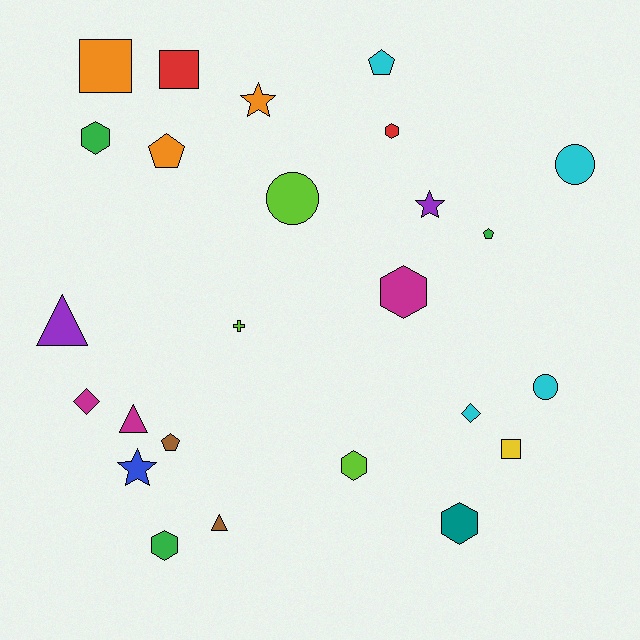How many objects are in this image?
There are 25 objects.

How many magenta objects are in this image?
There are 3 magenta objects.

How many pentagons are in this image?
There are 4 pentagons.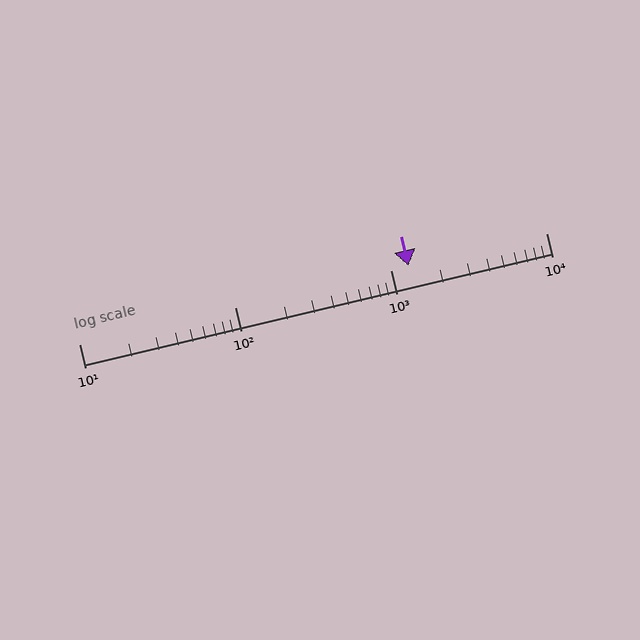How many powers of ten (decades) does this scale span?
The scale spans 3 decades, from 10 to 10000.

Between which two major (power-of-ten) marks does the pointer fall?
The pointer is between 1000 and 10000.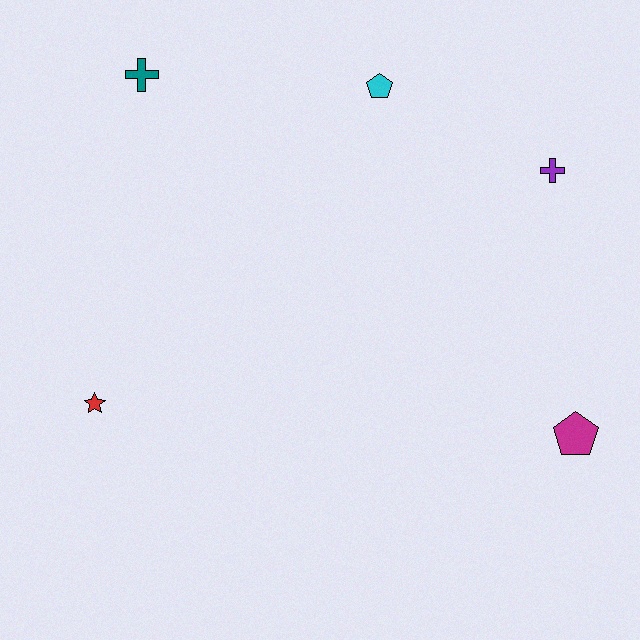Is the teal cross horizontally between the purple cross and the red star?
Yes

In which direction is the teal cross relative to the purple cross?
The teal cross is to the left of the purple cross.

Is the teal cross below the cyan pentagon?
No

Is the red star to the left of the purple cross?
Yes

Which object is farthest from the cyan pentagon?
The red star is farthest from the cyan pentagon.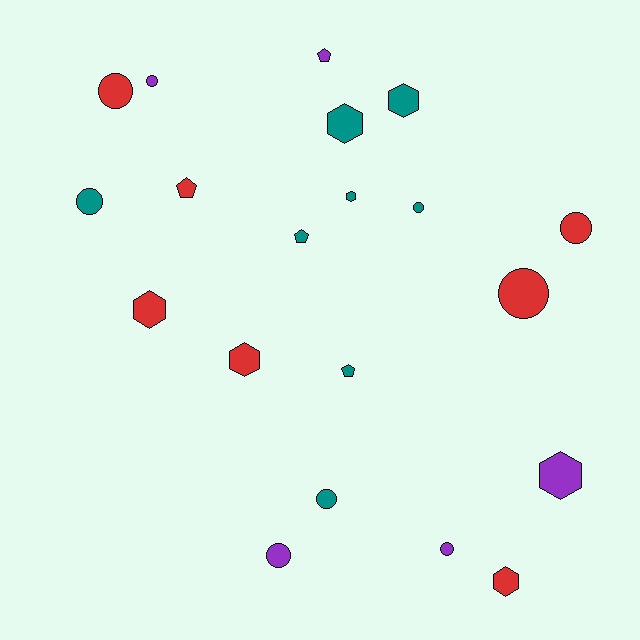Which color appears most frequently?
Teal, with 8 objects.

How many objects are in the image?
There are 20 objects.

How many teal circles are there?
There are 3 teal circles.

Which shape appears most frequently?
Circle, with 9 objects.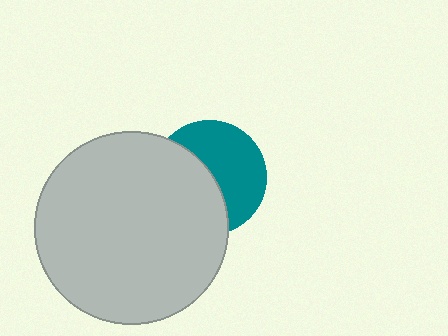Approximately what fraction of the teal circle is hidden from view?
Roughly 48% of the teal circle is hidden behind the light gray circle.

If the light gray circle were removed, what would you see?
You would see the complete teal circle.